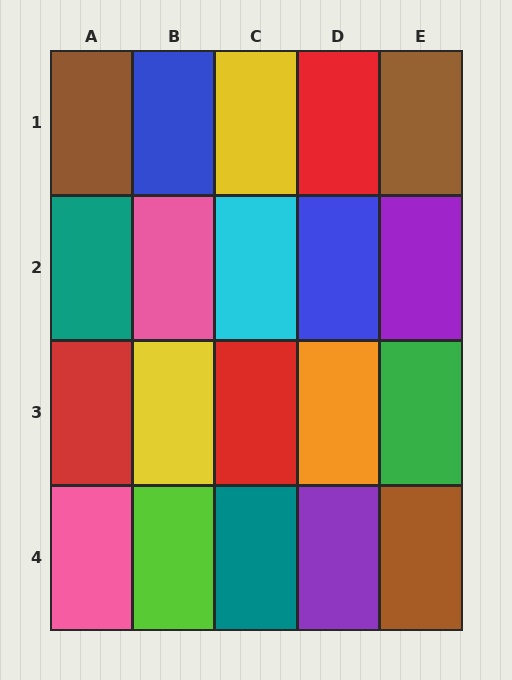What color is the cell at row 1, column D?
Red.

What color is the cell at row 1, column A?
Brown.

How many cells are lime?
1 cell is lime.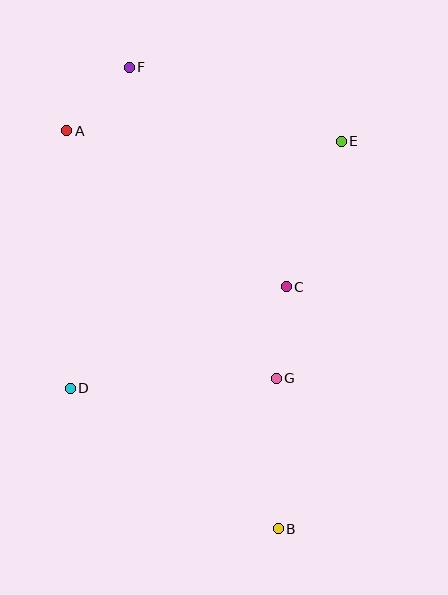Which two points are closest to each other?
Points A and F are closest to each other.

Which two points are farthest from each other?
Points B and F are farthest from each other.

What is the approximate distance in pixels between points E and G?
The distance between E and G is approximately 246 pixels.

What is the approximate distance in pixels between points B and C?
The distance between B and C is approximately 242 pixels.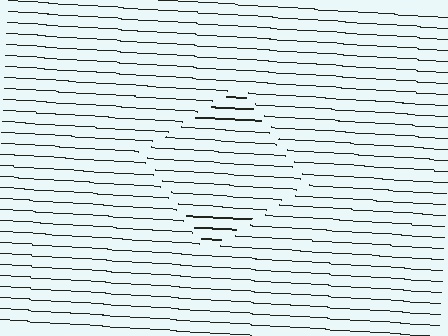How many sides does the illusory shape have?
4 sides — the line-ends trace a square.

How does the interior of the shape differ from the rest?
The interior of the shape contains the same grating, shifted by half a period — the contour is defined by the phase discontinuity where line-ends from the inner and outer gratings abut.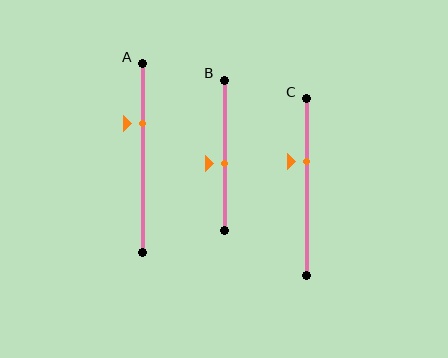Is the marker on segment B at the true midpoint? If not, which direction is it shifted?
No, the marker on segment B is shifted downward by about 6% of the segment length.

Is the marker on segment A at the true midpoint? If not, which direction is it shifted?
No, the marker on segment A is shifted upward by about 18% of the segment length.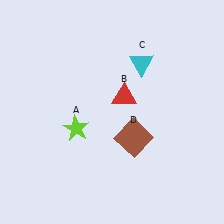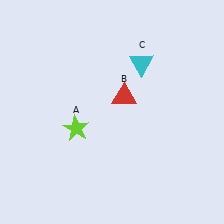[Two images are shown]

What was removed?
The brown square (D) was removed in Image 2.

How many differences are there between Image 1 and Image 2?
There is 1 difference between the two images.